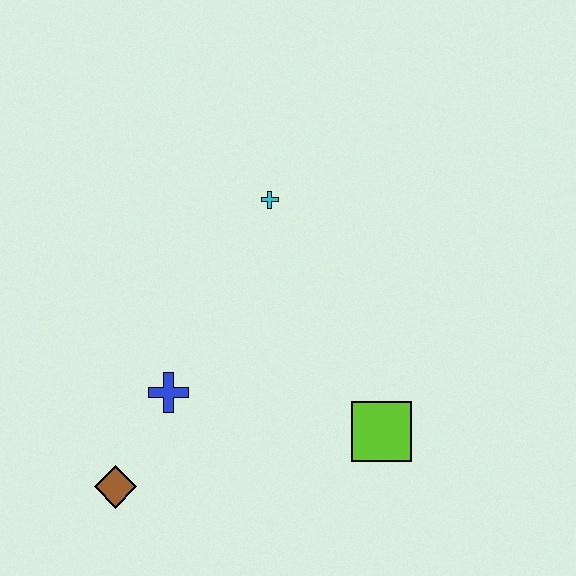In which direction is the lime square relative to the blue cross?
The lime square is to the right of the blue cross.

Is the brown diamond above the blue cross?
No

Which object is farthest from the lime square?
The brown diamond is farthest from the lime square.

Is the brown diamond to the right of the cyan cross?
No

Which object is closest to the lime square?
The blue cross is closest to the lime square.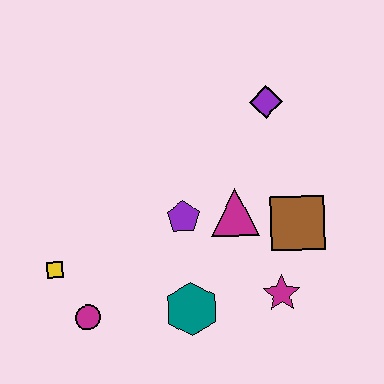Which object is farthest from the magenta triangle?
The yellow square is farthest from the magenta triangle.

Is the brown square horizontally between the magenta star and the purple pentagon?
No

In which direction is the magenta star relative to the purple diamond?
The magenta star is below the purple diamond.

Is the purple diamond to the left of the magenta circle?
No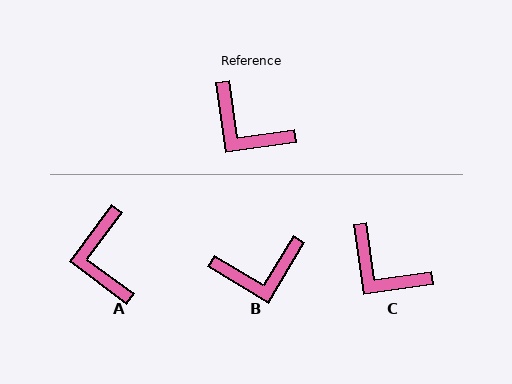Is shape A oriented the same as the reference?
No, it is off by about 44 degrees.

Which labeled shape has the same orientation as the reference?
C.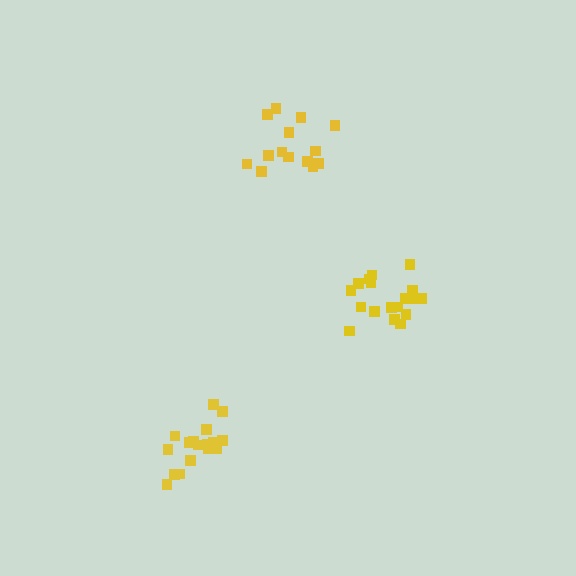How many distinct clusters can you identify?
There are 3 distinct clusters.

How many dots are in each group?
Group 1: 14 dots, Group 2: 17 dots, Group 3: 18 dots (49 total).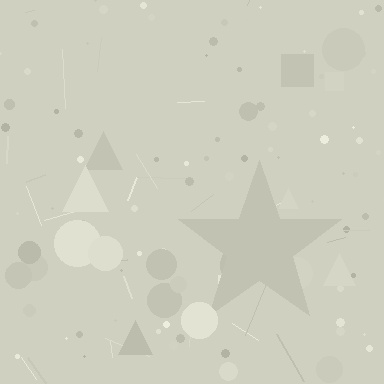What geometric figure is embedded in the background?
A star is embedded in the background.